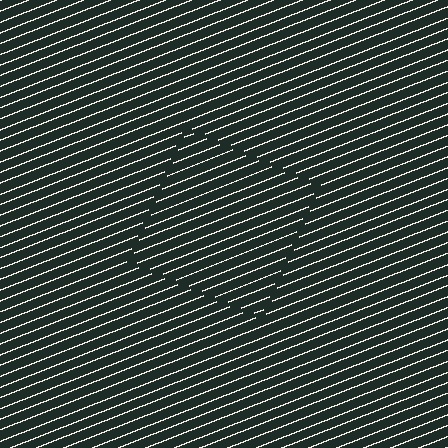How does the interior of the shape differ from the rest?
The interior of the shape contains the same grating, shifted by half a period — the contour is defined by the phase discontinuity where line-ends from the inner and outer gratings abut.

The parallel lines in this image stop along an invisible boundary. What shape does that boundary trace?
An illusory square. The interior of the shape contains the same grating, shifted by half a period — the contour is defined by the phase discontinuity where line-ends from the inner and outer gratings abut.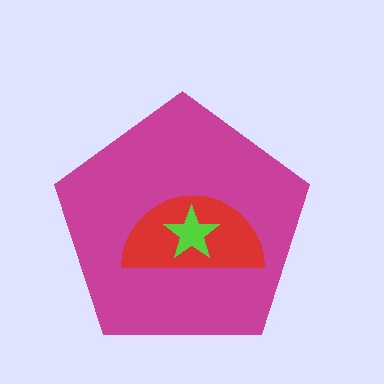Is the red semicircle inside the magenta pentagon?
Yes.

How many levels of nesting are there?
3.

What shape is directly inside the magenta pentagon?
The red semicircle.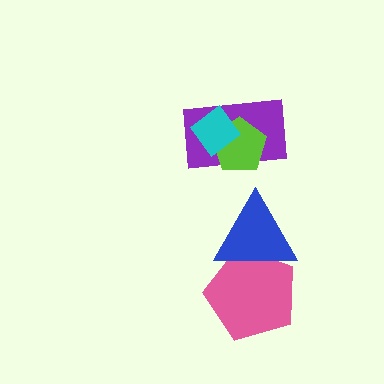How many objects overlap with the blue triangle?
1 object overlaps with the blue triangle.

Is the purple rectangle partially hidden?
Yes, it is partially covered by another shape.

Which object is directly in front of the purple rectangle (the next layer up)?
The lime pentagon is directly in front of the purple rectangle.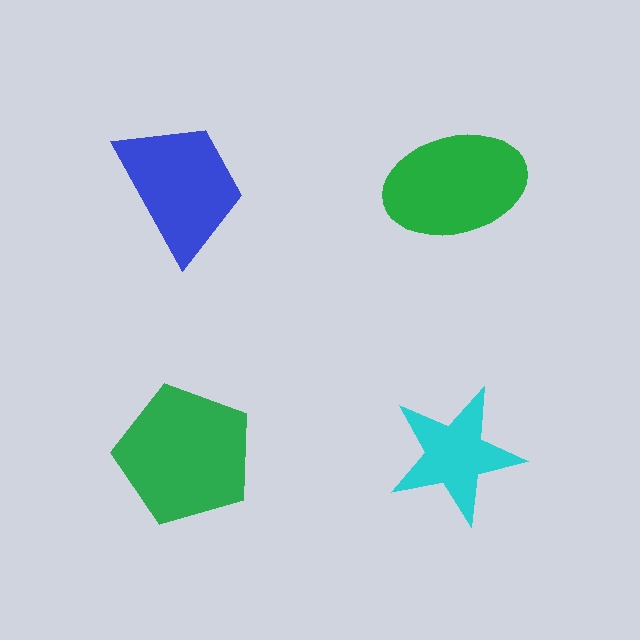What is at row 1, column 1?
A blue trapezoid.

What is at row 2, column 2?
A cyan star.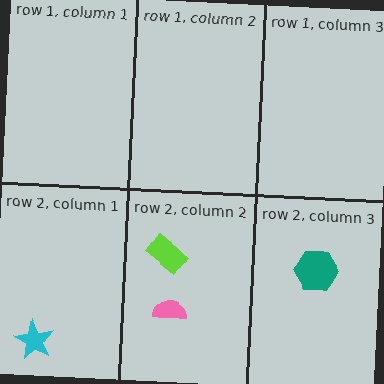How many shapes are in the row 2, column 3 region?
1.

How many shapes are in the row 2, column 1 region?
1.